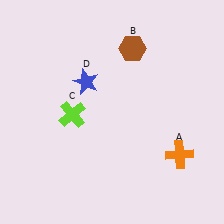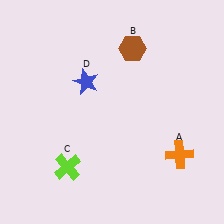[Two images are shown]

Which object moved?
The lime cross (C) moved down.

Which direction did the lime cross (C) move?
The lime cross (C) moved down.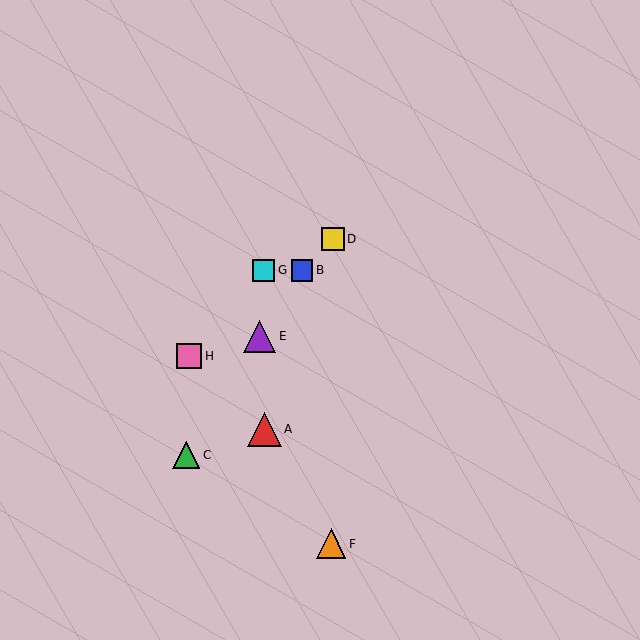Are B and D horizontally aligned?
No, B is at y≈270 and D is at y≈239.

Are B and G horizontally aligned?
Yes, both are at y≈270.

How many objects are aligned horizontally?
2 objects (B, G) are aligned horizontally.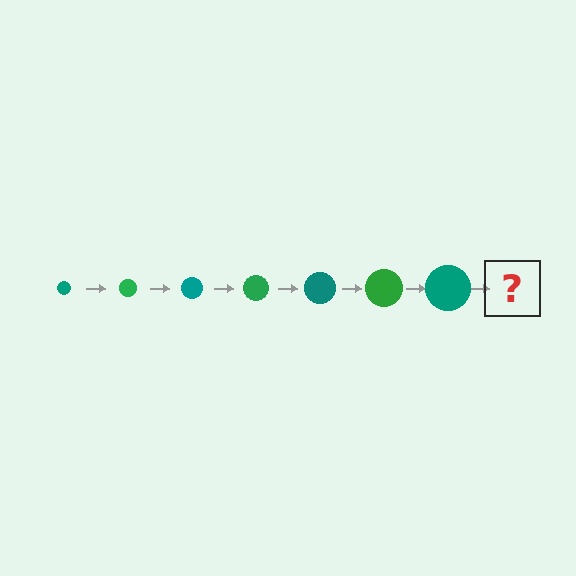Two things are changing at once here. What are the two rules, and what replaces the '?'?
The two rules are that the circle grows larger each step and the color cycles through teal and green. The '?' should be a green circle, larger than the previous one.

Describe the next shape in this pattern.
It should be a green circle, larger than the previous one.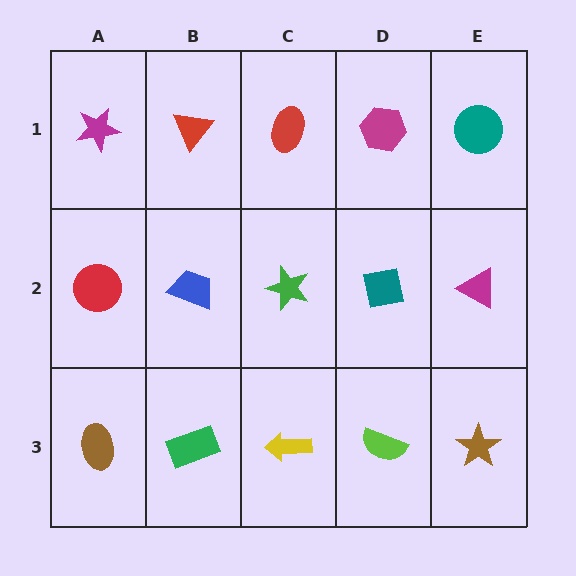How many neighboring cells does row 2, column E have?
3.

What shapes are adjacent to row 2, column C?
A red ellipse (row 1, column C), a yellow arrow (row 3, column C), a blue trapezoid (row 2, column B), a teal square (row 2, column D).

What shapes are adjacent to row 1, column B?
A blue trapezoid (row 2, column B), a magenta star (row 1, column A), a red ellipse (row 1, column C).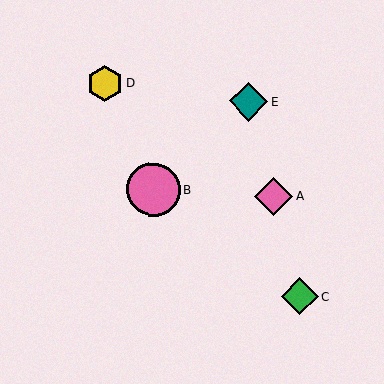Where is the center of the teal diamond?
The center of the teal diamond is at (249, 101).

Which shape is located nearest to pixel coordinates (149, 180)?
The pink circle (labeled B) at (154, 190) is nearest to that location.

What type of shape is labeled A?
Shape A is a pink diamond.